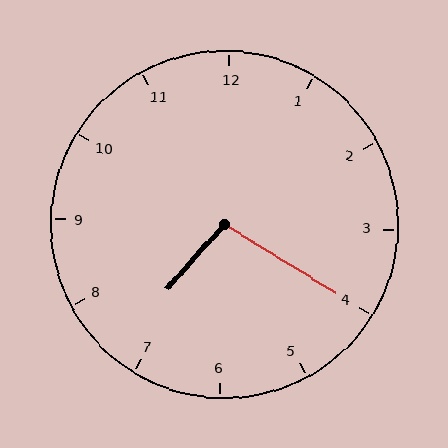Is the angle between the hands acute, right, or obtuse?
It is obtuse.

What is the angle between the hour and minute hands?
Approximately 100 degrees.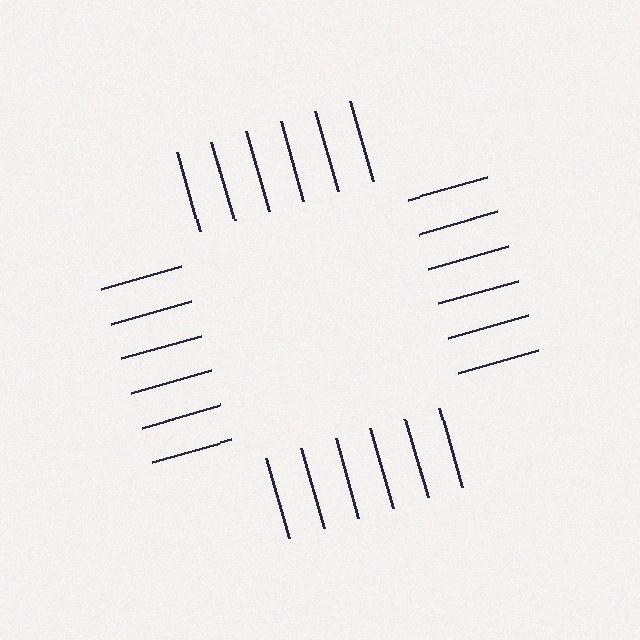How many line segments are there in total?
24 — 6 along each of the 4 edges.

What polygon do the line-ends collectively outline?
An illusory square — the line segments terminate on its edges but no continuous stroke is drawn.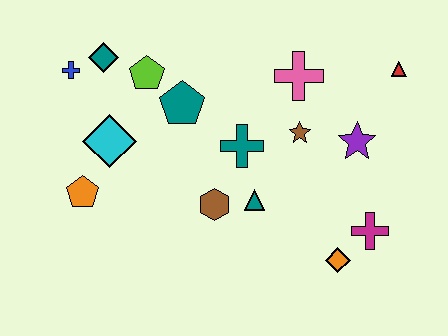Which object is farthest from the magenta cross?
The blue cross is farthest from the magenta cross.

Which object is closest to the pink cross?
The brown star is closest to the pink cross.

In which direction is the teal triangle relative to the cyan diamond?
The teal triangle is to the right of the cyan diamond.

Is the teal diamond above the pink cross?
Yes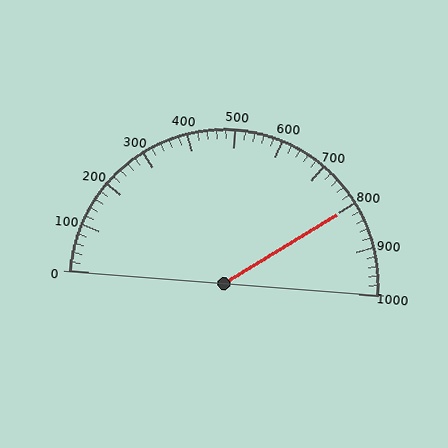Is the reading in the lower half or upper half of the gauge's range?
The reading is in the upper half of the range (0 to 1000).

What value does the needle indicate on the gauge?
The needle indicates approximately 800.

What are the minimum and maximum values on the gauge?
The gauge ranges from 0 to 1000.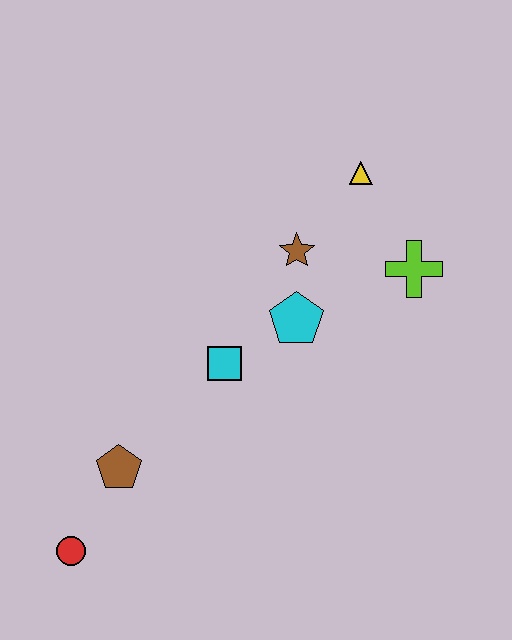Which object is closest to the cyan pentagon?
The brown star is closest to the cyan pentagon.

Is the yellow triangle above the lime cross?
Yes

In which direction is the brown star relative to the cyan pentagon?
The brown star is above the cyan pentagon.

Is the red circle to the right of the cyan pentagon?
No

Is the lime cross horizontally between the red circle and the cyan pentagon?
No